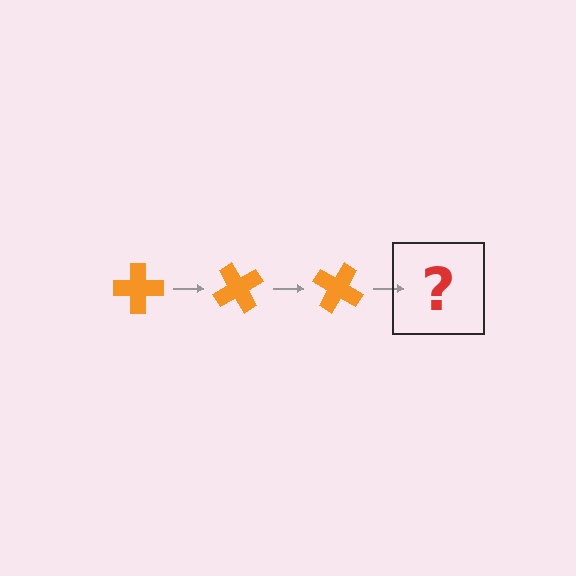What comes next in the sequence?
The next element should be an orange cross rotated 180 degrees.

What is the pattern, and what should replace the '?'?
The pattern is that the cross rotates 60 degrees each step. The '?' should be an orange cross rotated 180 degrees.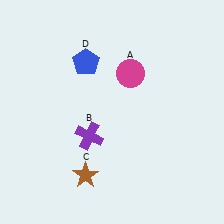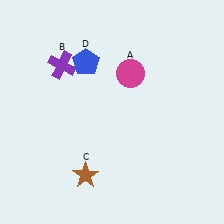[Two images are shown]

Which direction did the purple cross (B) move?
The purple cross (B) moved up.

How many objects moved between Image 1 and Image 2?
1 object moved between the two images.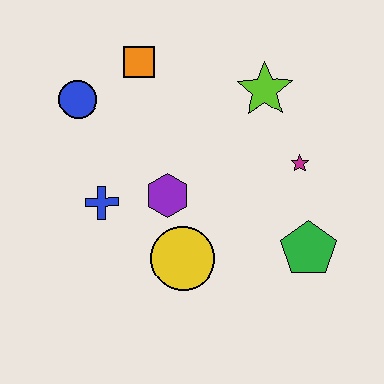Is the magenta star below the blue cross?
No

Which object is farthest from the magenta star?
The blue circle is farthest from the magenta star.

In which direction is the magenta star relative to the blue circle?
The magenta star is to the right of the blue circle.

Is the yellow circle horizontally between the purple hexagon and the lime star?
Yes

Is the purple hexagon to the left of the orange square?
No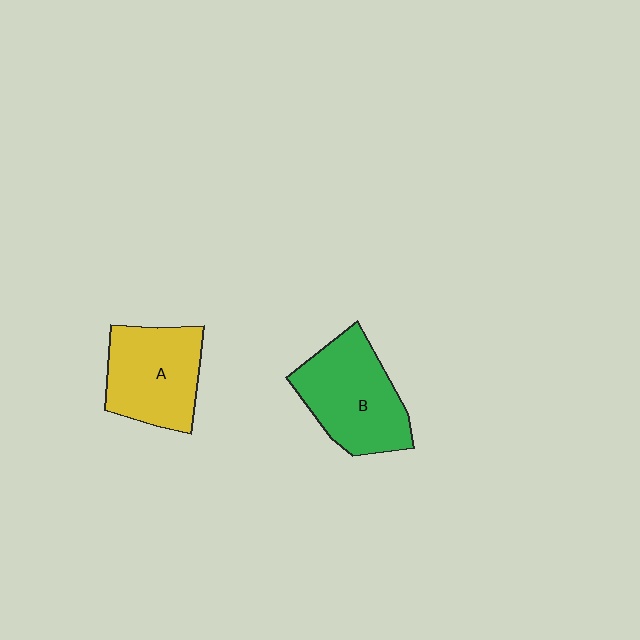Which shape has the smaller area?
Shape A (yellow).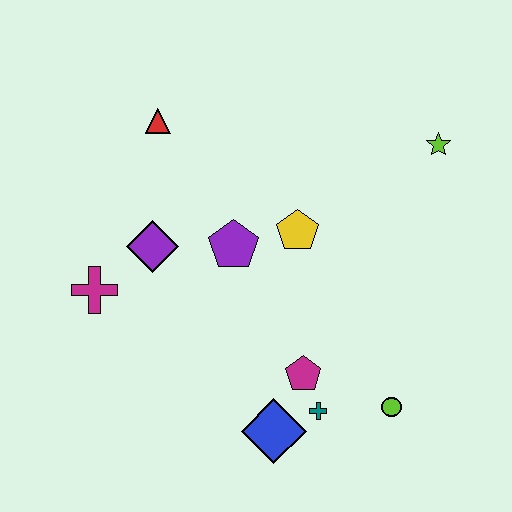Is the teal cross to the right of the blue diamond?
Yes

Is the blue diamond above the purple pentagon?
No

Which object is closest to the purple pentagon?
The yellow pentagon is closest to the purple pentagon.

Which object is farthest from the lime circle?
The red triangle is farthest from the lime circle.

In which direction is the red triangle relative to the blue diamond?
The red triangle is above the blue diamond.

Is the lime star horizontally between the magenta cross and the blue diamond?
No